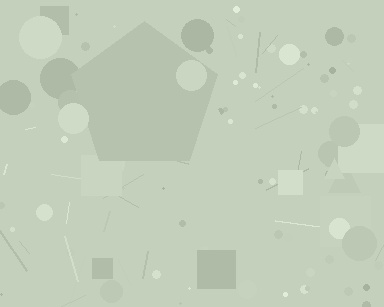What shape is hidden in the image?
A pentagon is hidden in the image.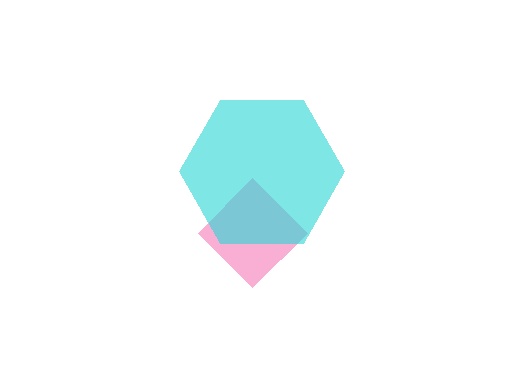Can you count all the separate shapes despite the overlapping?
Yes, there are 2 separate shapes.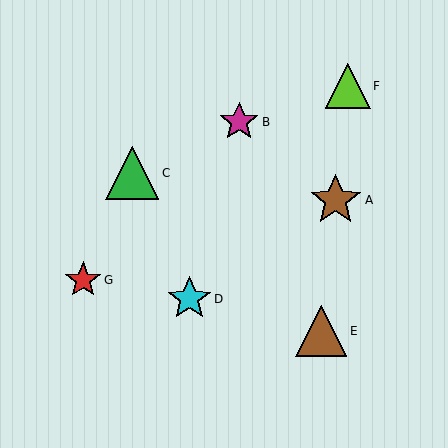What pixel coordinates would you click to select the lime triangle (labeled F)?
Click at (348, 86) to select the lime triangle F.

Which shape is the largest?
The green triangle (labeled C) is the largest.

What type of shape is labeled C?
Shape C is a green triangle.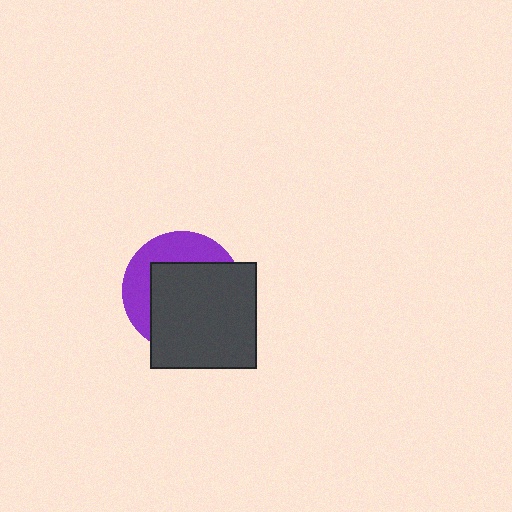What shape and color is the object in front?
The object in front is a dark gray square.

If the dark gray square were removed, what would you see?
You would see the complete purple circle.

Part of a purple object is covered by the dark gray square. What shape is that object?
It is a circle.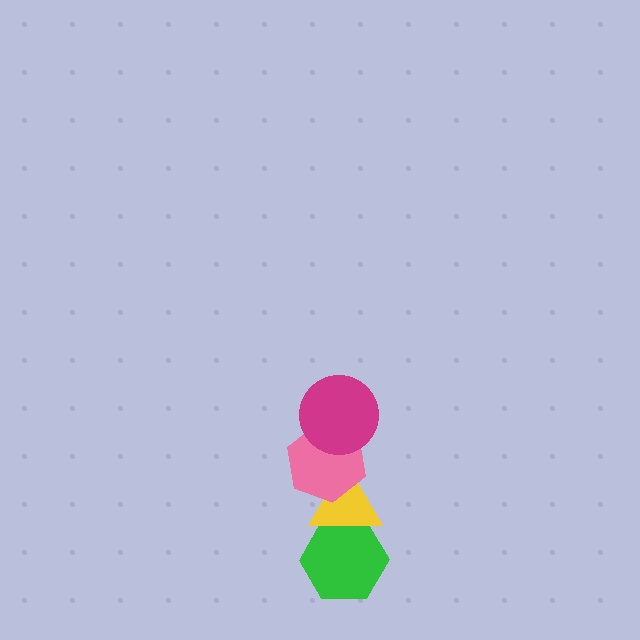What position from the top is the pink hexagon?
The pink hexagon is 2nd from the top.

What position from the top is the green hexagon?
The green hexagon is 4th from the top.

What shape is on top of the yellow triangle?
The pink hexagon is on top of the yellow triangle.